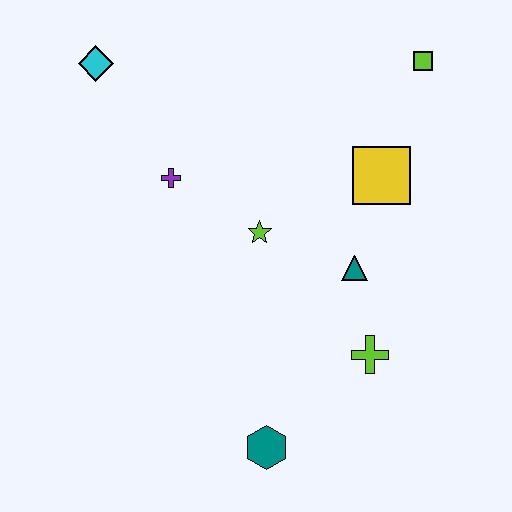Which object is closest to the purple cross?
The lime star is closest to the purple cross.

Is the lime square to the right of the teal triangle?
Yes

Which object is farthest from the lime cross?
The cyan diamond is farthest from the lime cross.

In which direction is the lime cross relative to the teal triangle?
The lime cross is below the teal triangle.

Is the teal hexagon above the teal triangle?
No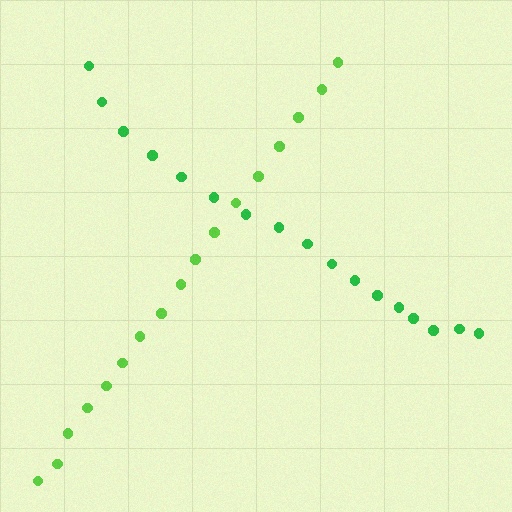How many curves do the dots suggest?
There are 2 distinct paths.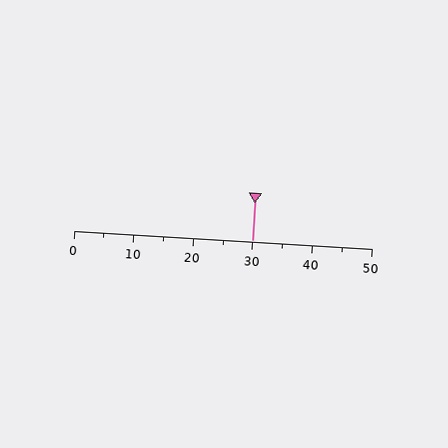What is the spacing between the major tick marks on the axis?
The major ticks are spaced 10 apart.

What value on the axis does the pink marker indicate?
The marker indicates approximately 30.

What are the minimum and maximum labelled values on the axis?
The axis runs from 0 to 50.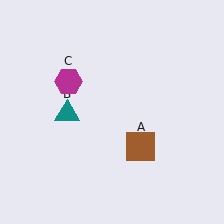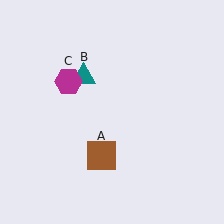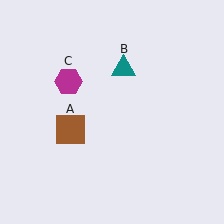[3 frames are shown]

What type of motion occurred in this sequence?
The brown square (object A), teal triangle (object B) rotated clockwise around the center of the scene.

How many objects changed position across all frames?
2 objects changed position: brown square (object A), teal triangle (object B).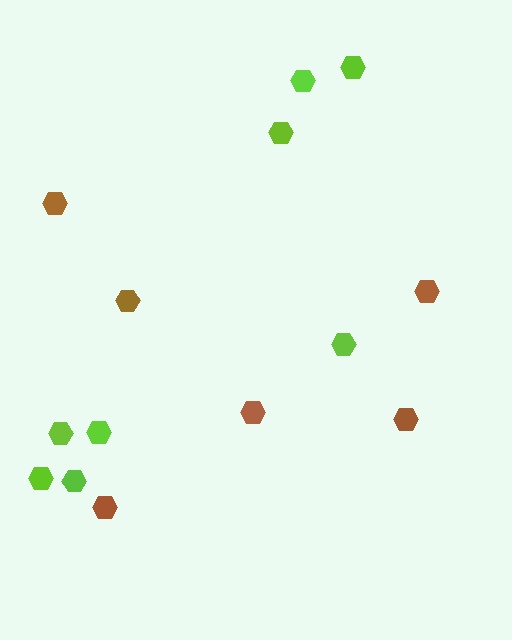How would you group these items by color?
There are 2 groups: one group of lime hexagons (8) and one group of brown hexagons (6).